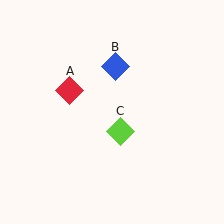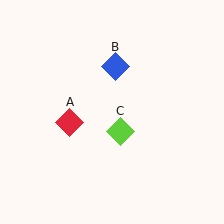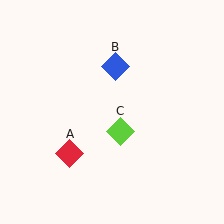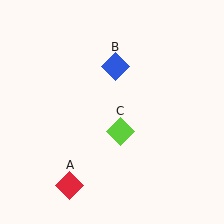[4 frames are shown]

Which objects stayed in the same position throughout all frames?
Blue diamond (object B) and lime diamond (object C) remained stationary.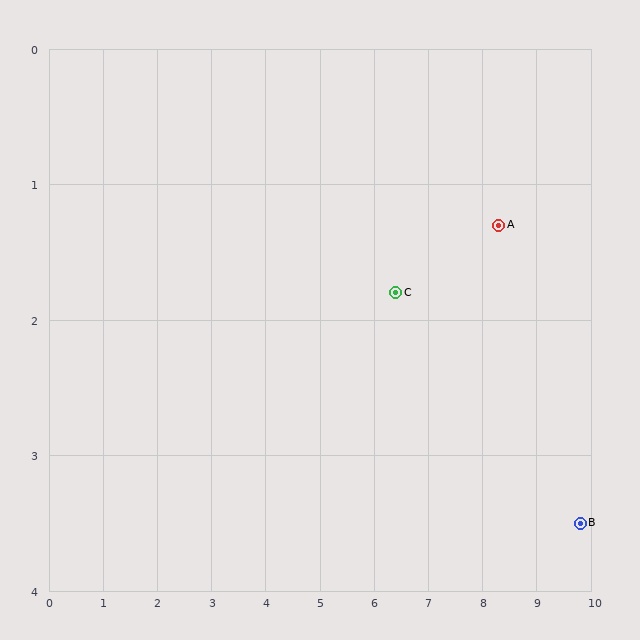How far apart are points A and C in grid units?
Points A and C are about 2.0 grid units apart.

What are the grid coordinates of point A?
Point A is at approximately (8.3, 1.3).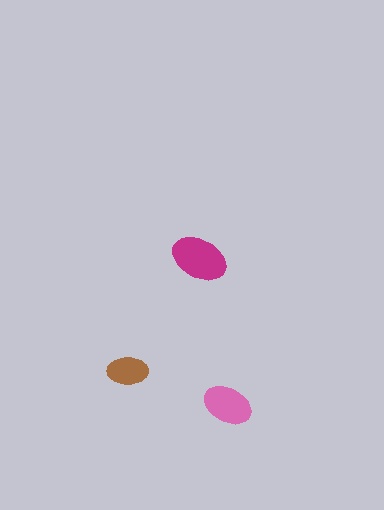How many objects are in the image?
There are 3 objects in the image.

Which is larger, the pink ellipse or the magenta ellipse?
The magenta one.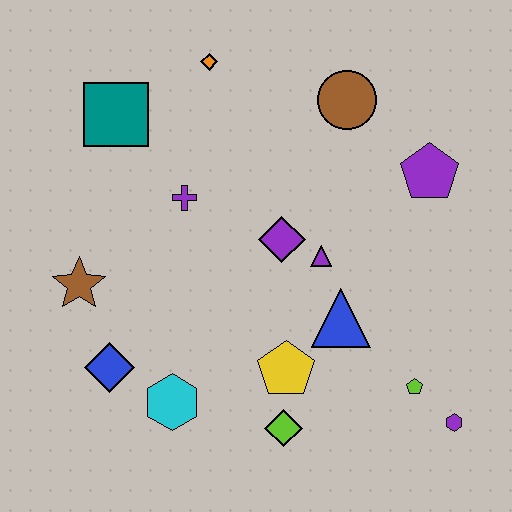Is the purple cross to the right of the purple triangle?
No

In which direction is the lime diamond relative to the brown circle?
The lime diamond is below the brown circle.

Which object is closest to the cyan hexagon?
The blue diamond is closest to the cyan hexagon.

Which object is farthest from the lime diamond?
The orange diamond is farthest from the lime diamond.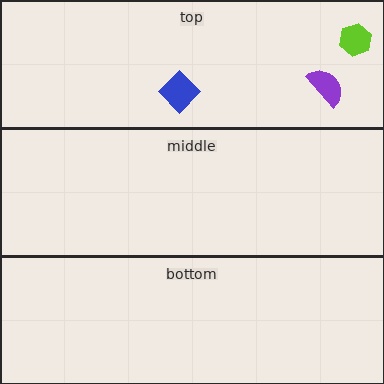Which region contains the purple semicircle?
The top region.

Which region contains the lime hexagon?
The top region.